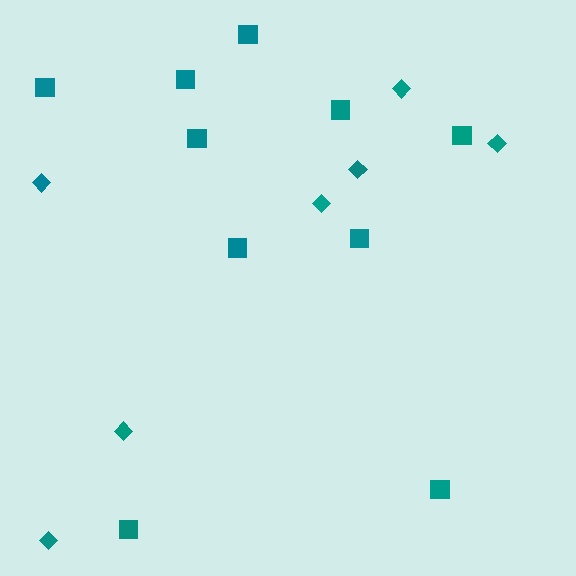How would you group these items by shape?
There are 2 groups: one group of squares (10) and one group of diamonds (7).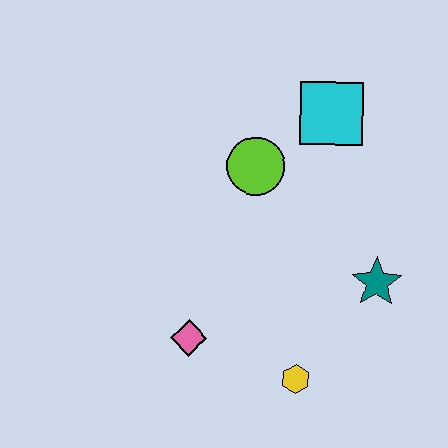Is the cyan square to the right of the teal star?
No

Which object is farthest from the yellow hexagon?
The cyan square is farthest from the yellow hexagon.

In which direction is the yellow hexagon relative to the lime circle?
The yellow hexagon is below the lime circle.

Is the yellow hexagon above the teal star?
No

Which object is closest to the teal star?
The yellow hexagon is closest to the teal star.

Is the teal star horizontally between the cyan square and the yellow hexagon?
No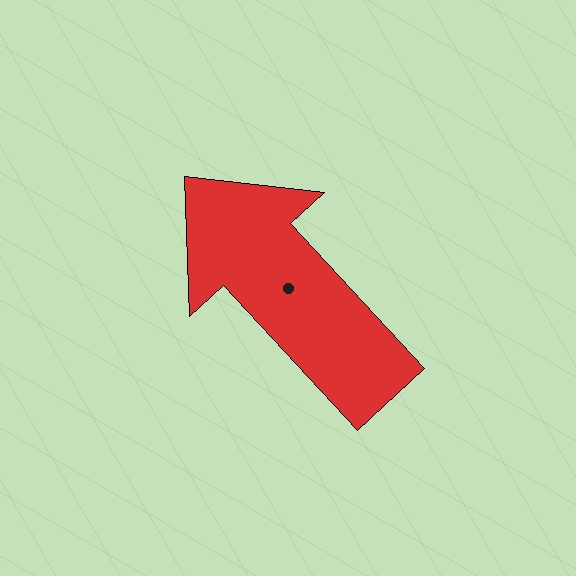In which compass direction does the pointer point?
Northwest.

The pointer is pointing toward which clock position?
Roughly 11 o'clock.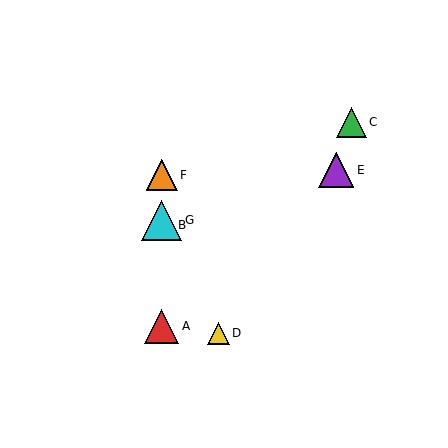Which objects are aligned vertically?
Objects A, B, F, G are aligned vertically.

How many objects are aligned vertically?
4 objects (A, B, F, G) are aligned vertically.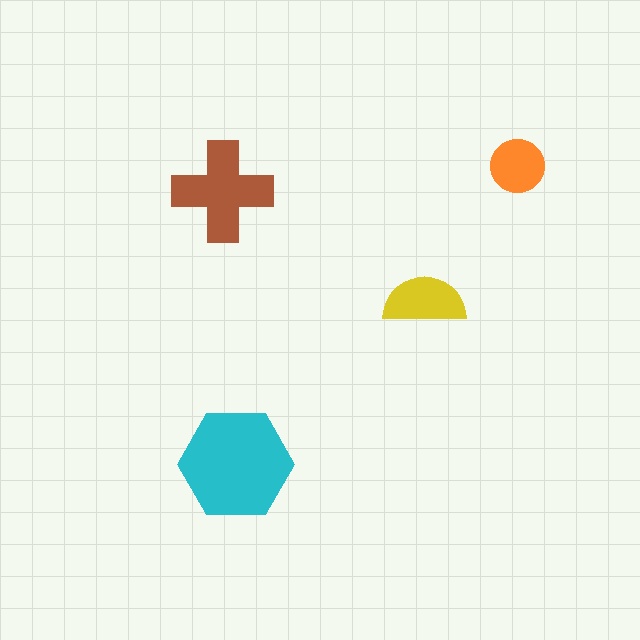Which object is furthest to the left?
The brown cross is leftmost.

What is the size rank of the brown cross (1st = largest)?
2nd.